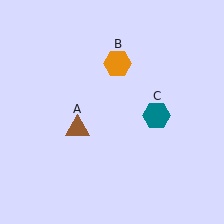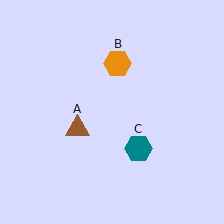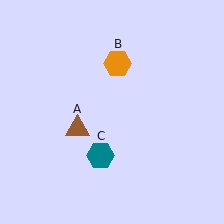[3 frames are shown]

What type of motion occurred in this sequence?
The teal hexagon (object C) rotated clockwise around the center of the scene.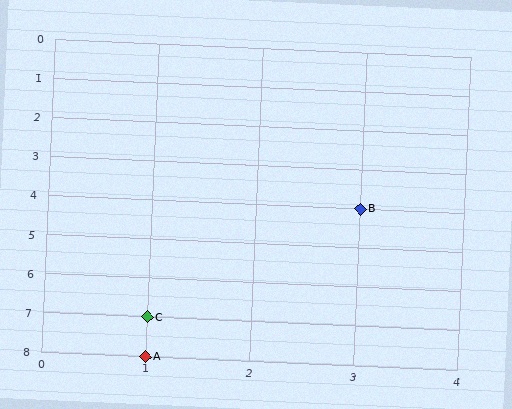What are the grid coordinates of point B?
Point B is at grid coordinates (3, 4).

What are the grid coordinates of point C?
Point C is at grid coordinates (1, 7).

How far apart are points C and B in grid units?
Points C and B are 2 columns and 3 rows apart (about 3.6 grid units diagonally).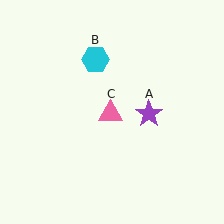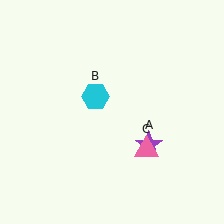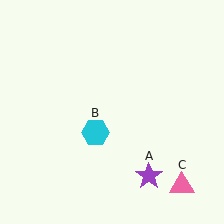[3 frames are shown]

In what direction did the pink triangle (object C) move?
The pink triangle (object C) moved down and to the right.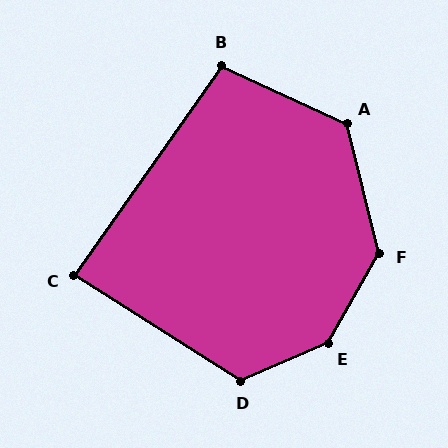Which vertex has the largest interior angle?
E, at approximately 143 degrees.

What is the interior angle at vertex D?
Approximately 124 degrees (obtuse).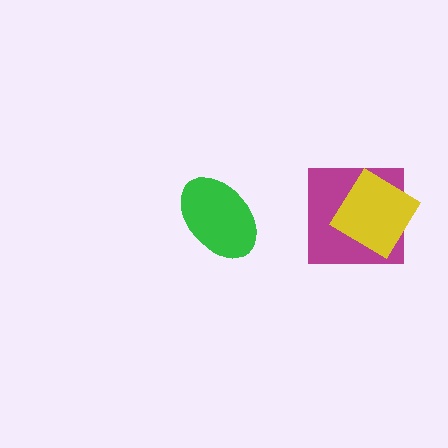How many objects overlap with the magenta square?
1 object overlaps with the magenta square.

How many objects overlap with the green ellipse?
0 objects overlap with the green ellipse.